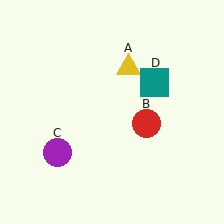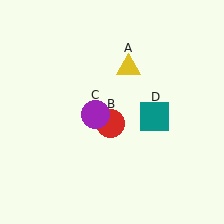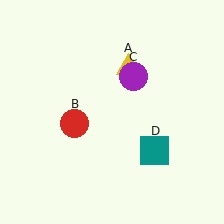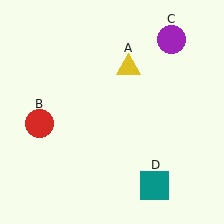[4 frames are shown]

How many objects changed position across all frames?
3 objects changed position: red circle (object B), purple circle (object C), teal square (object D).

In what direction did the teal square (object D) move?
The teal square (object D) moved down.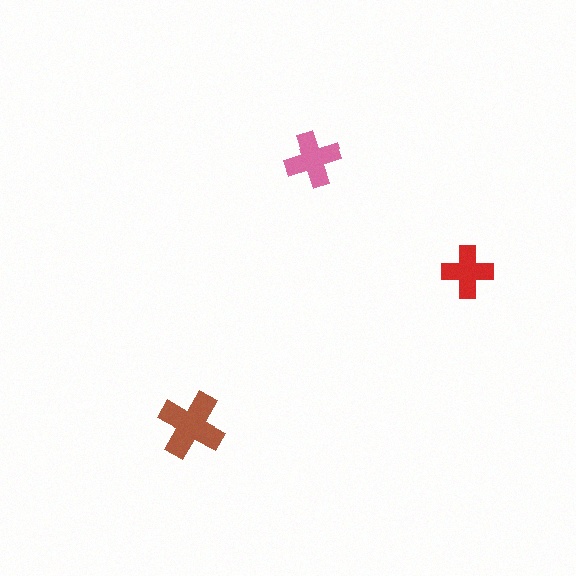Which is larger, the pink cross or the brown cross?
The brown one.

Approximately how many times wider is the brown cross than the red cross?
About 1.5 times wider.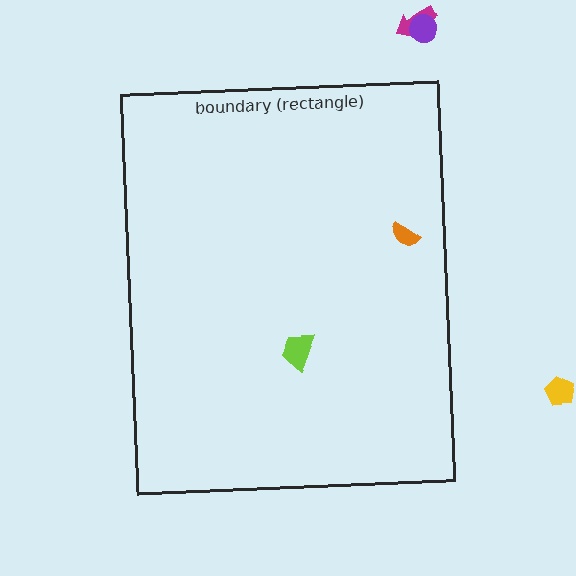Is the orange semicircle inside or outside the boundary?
Inside.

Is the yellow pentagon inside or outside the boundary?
Outside.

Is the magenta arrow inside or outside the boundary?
Outside.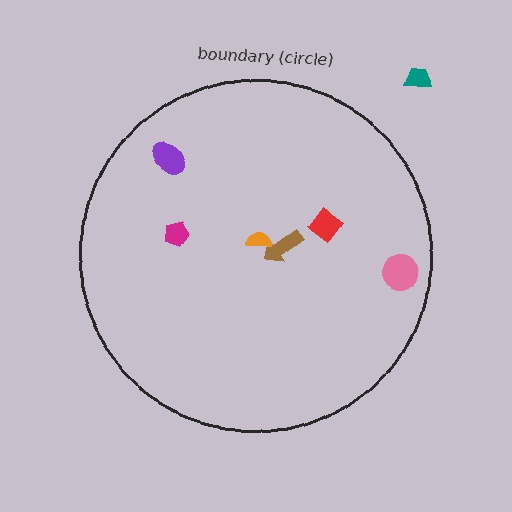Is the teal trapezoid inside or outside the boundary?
Outside.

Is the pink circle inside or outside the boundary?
Inside.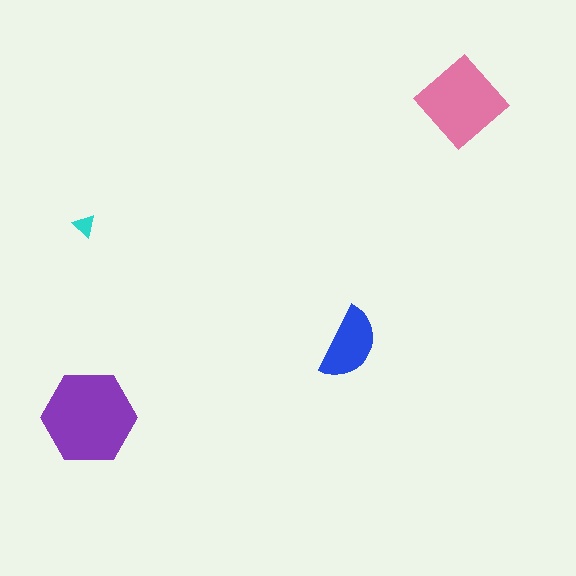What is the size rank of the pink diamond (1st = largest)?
2nd.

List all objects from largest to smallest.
The purple hexagon, the pink diamond, the blue semicircle, the cyan triangle.